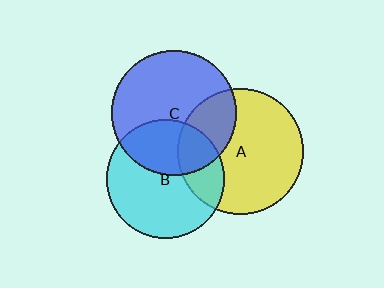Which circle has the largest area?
Circle A (yellow).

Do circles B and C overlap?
Yes.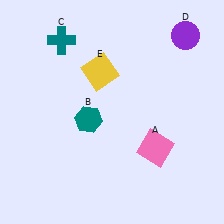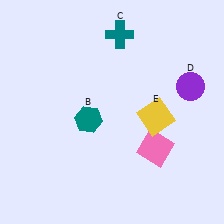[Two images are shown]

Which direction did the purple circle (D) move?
The purple circle (D) moved down.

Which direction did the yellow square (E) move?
The yellow square (E) moved right.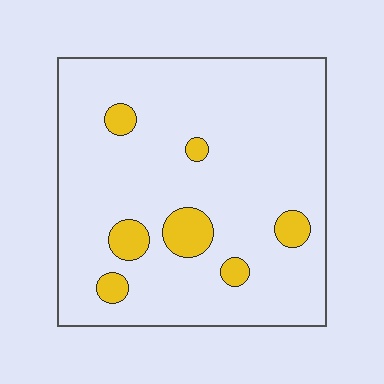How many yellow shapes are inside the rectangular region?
7.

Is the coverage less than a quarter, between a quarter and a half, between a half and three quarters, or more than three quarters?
Less than a quarter.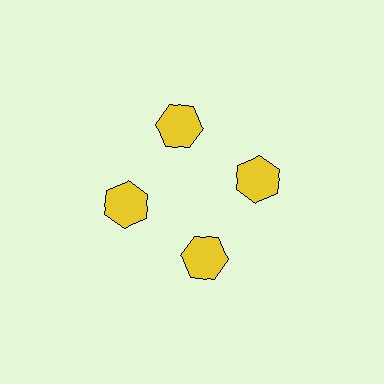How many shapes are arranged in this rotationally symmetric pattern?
There are 4 shapes, arranged in 4 groups of 1.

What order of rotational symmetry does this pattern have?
This pattern has 4-fold rotational symmetry.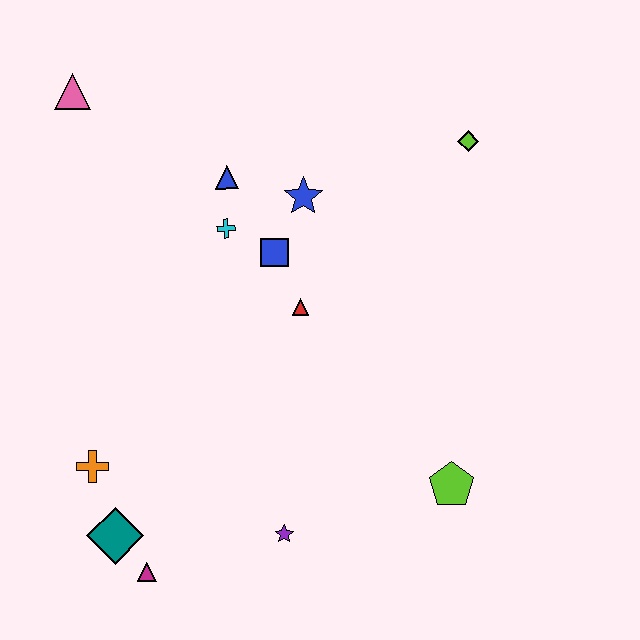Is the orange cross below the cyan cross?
Yes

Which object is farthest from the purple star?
The pink triangle is farthest from the purple star.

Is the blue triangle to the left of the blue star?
Yes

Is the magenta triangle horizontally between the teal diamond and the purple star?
Yes